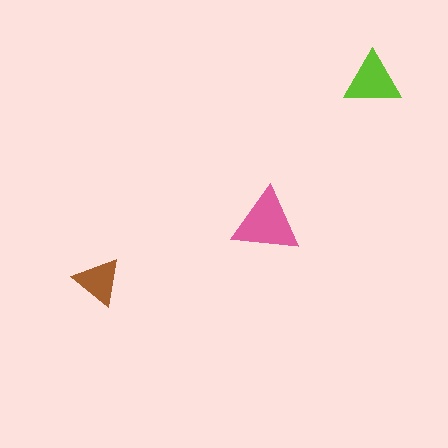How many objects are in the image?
There are 3 objects in the image.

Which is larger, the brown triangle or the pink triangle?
The pink one.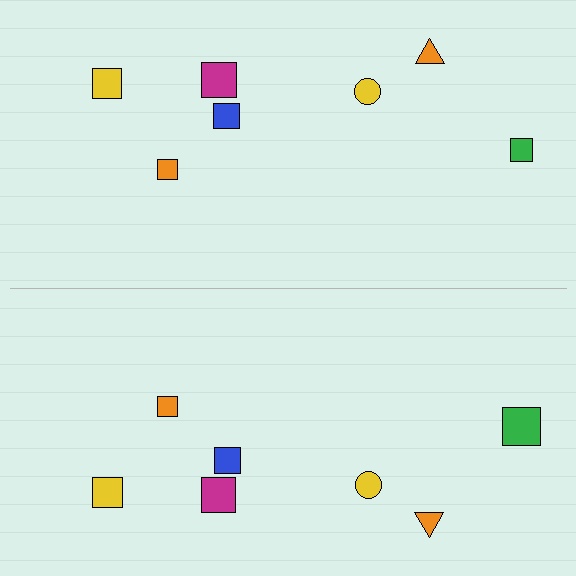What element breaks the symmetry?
The green square on the bottom side has a different size than its mirror counterpart.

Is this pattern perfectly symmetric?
No, the pattern is not perfectly symmetric. The green square on the bottom side has a different size than its mirror counterpart.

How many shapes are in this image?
There are 14 shapes in this image.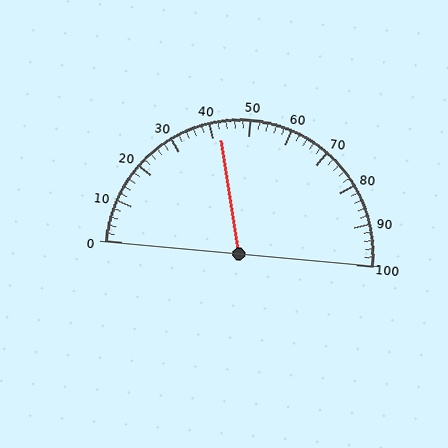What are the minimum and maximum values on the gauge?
The gauge ranges from 0 to 100.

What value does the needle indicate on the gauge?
The needle indicates approximately 42.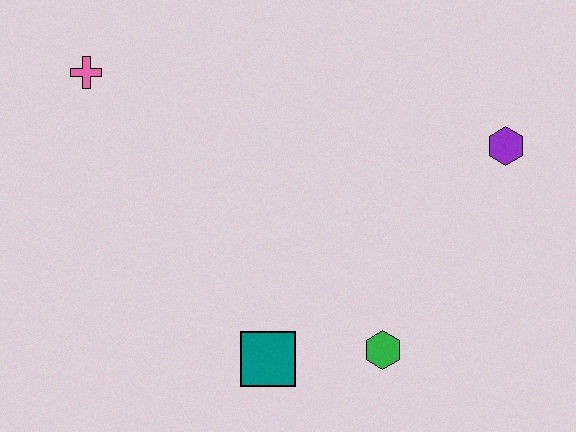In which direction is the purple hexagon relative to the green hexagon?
The purple hexagon is above the green hexagon.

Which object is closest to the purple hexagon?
The green hexagon is closest to the purple hexagon.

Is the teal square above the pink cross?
No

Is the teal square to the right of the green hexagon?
No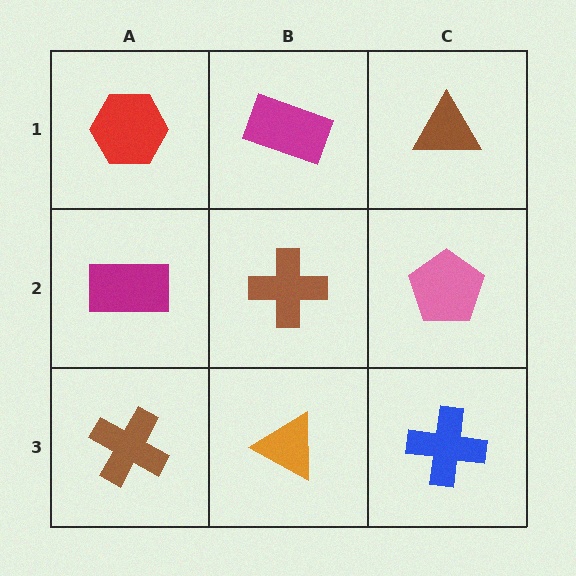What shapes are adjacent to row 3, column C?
A pink pentagon (row 2, column C), an orange triangle (row 3, column B).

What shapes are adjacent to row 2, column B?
A magenta rectangle (row 1, column B), an orange triangle (row 3, column B), a magenta rectangle (row 2, column A), a pink pentagon (row 2, column C).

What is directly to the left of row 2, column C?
A brown cross.